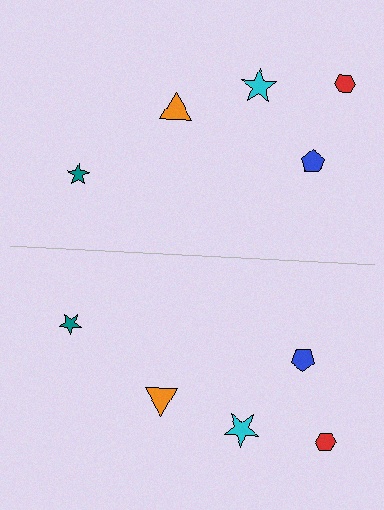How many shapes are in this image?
There are 10 shapes in this image.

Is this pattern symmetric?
Yes, this pattern has bilateral (reflection) symmetry.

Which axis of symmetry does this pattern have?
The pattern has a horizontal axis of symmetry running through the center of the image.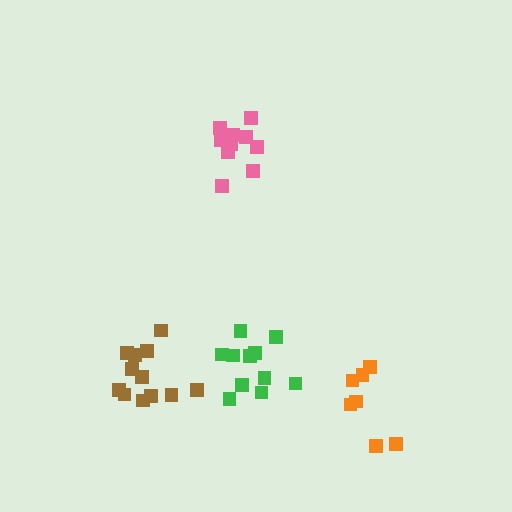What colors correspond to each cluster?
The clusters are colored: green, orange, brown, pink.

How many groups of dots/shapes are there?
There are 4 groups.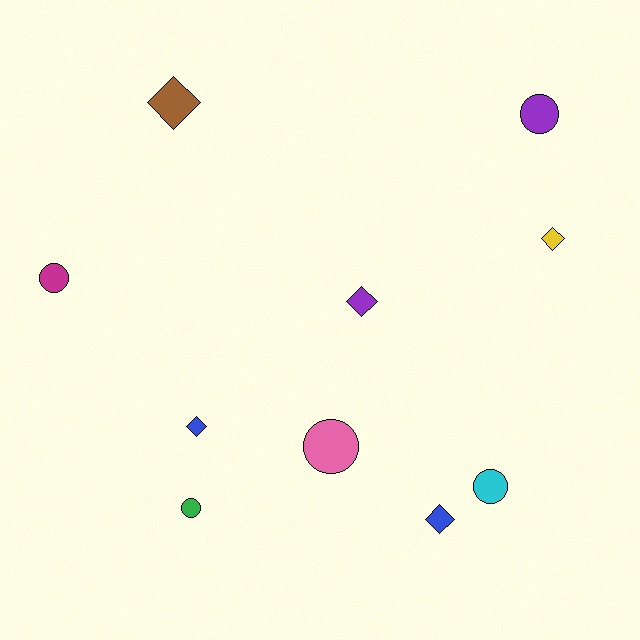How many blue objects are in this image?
There are 2 blue objects.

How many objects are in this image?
There are 10 objects.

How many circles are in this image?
There are 5 circles.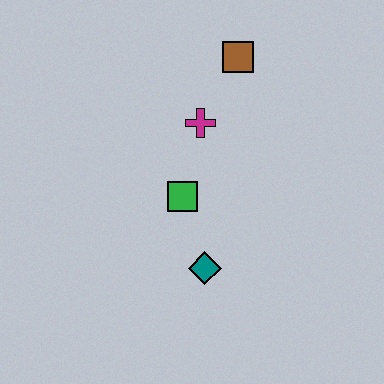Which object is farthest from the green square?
The brown square is farthest from the green square.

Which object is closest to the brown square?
The magenta cross is closest to the brown square.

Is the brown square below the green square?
No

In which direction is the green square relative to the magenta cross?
The green square is below the magenta cross.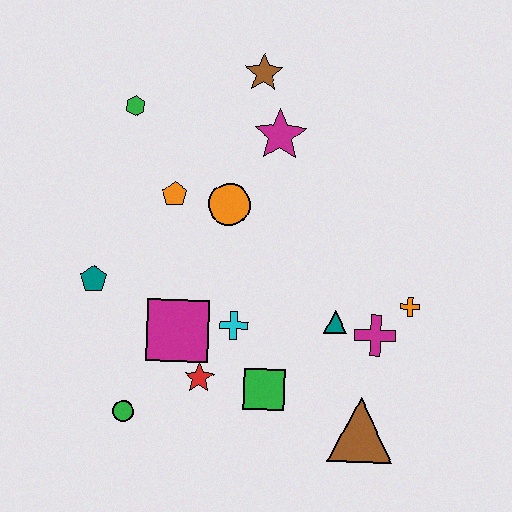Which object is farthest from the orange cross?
The green hexagon is farthest from the orange cross.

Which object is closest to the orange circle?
The orange pentagon is closest to the orange circle.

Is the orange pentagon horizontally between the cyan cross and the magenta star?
No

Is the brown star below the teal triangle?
No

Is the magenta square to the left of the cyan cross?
Yes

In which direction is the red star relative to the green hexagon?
The red star is below the green hexagon.